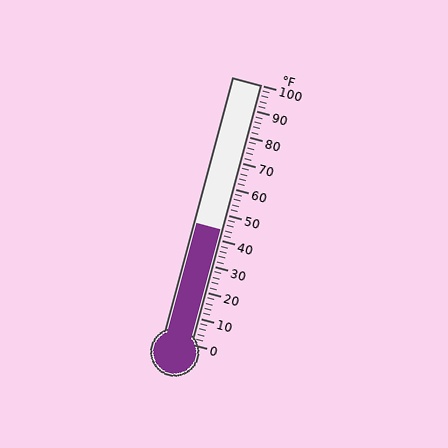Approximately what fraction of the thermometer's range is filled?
The thermometer is filled to approximately 45% of its range.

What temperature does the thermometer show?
The thermometer shows approximately 44°F.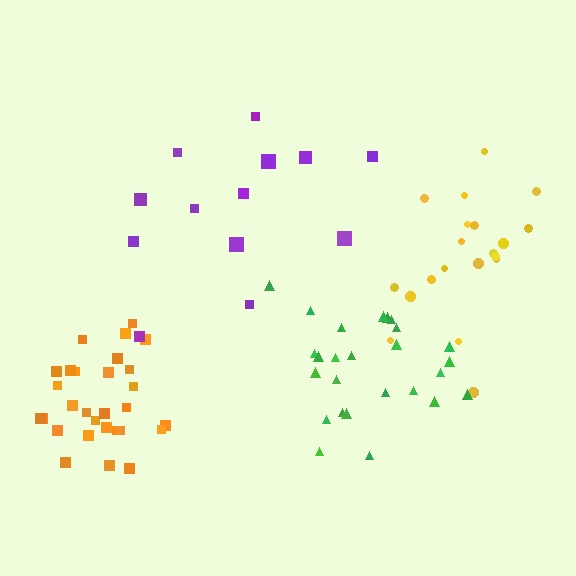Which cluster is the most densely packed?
Orange.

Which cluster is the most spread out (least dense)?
Purple.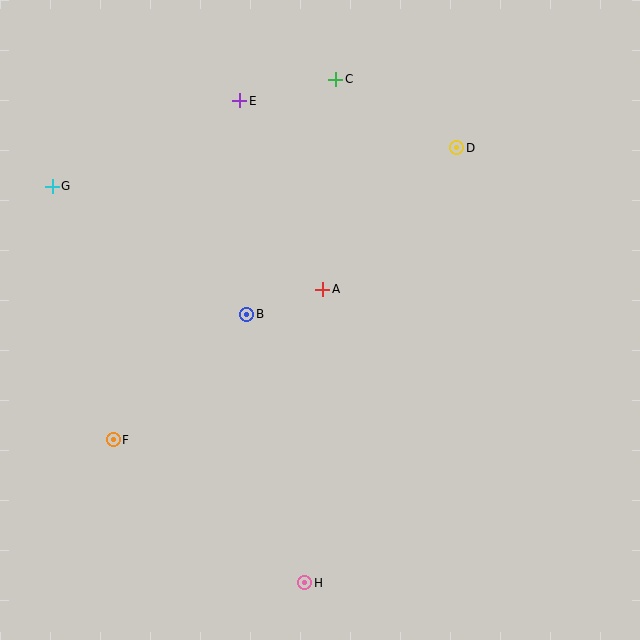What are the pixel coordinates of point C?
Point C is at (336, 79).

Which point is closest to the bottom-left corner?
Point F is closest to the bottom-left corner.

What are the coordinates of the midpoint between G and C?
The midpoint between G and C is at (194, 133).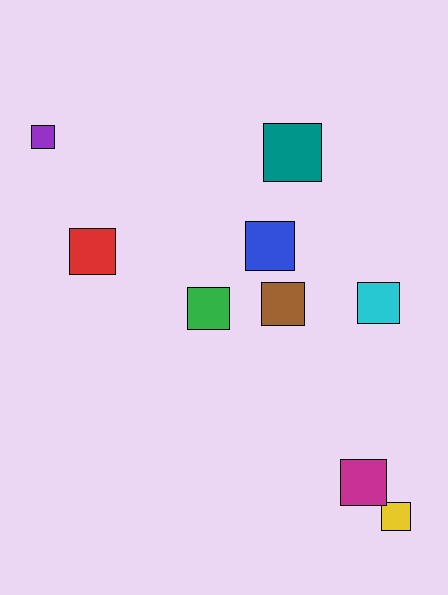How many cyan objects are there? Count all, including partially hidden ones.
There is 1 cyan object.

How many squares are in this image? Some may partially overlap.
There are 9 squares.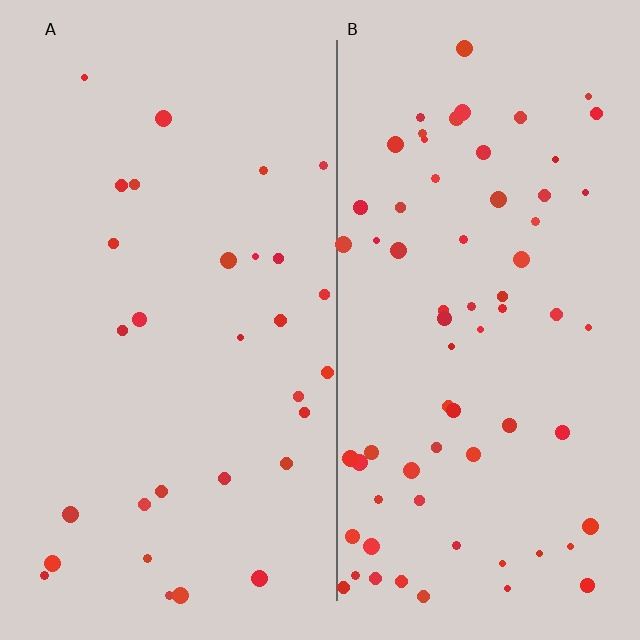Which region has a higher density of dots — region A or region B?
B (the right).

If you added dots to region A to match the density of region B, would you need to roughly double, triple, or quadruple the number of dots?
Approximately double.